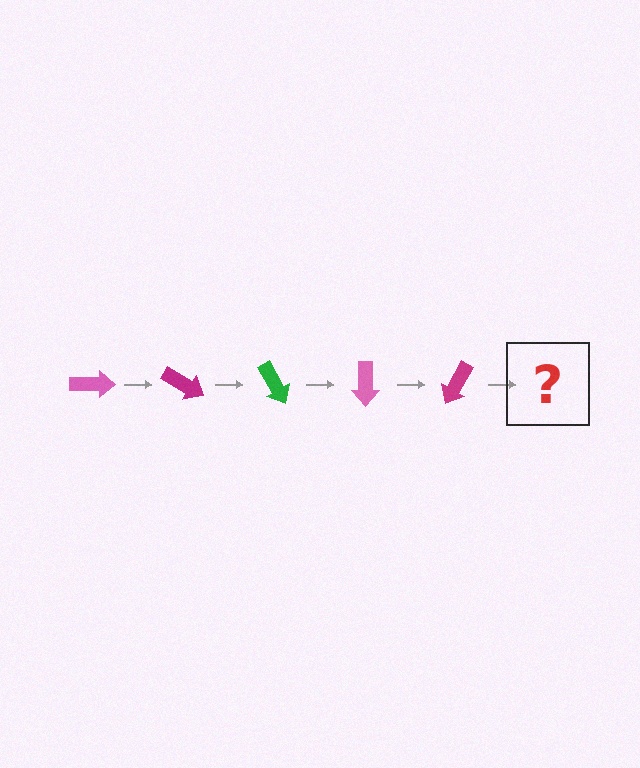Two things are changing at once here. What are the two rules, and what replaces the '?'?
The two rules are that it rotates 30 degrees each step and the color cycles through pink, magenta, and green. The '?' should be a green arrow, rotated 150 degrees from the start.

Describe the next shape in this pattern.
It should be a green arrow, rotated 150 degrees from the start.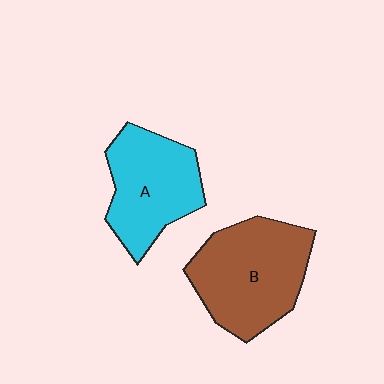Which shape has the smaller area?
Shape A (cyan).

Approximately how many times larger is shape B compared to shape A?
Approximately 1.2 times.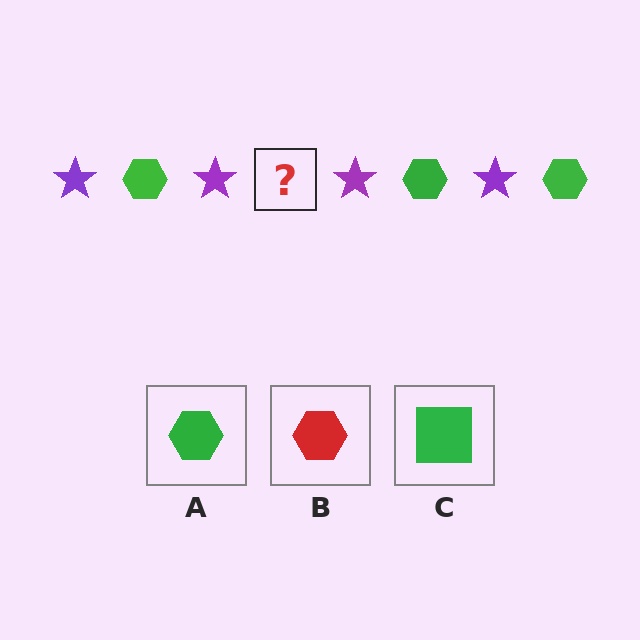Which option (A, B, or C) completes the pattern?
A.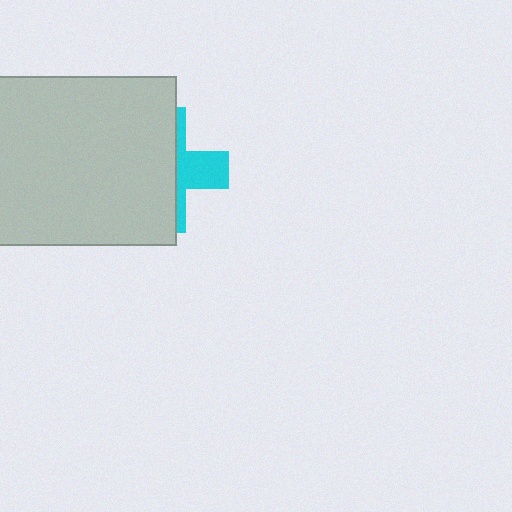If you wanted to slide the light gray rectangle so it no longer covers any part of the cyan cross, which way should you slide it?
Slide it left — that is the most direct way to separate the two shapes.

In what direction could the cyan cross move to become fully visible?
The cyan cross could move right. That would shift it out from behind the light gray rectangle entirely.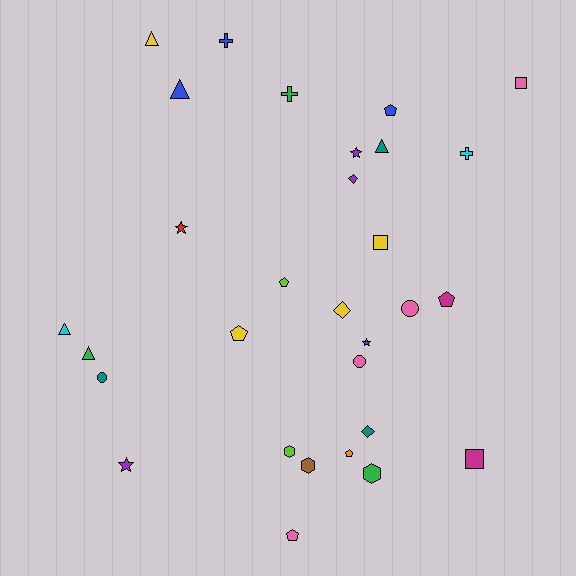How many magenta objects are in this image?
There are 2 magenta objects.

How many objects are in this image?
There are 30 objects.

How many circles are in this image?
There are 3 circles.